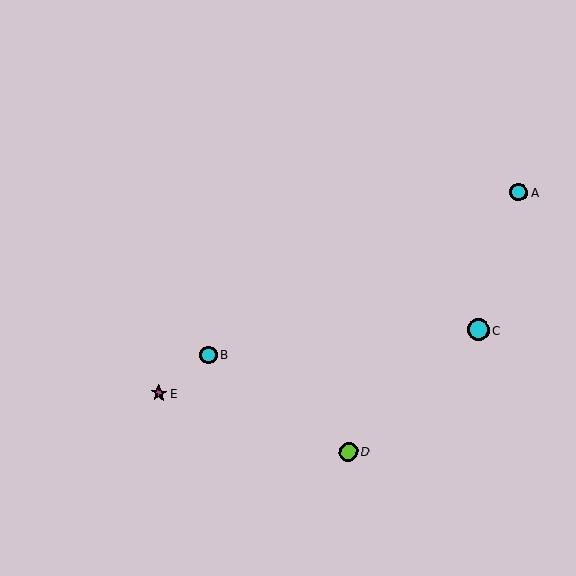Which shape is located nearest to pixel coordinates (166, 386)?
The magenta star (labeled E) at (159, 393) is nearest to that location.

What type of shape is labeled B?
Shape B is a cyan circle.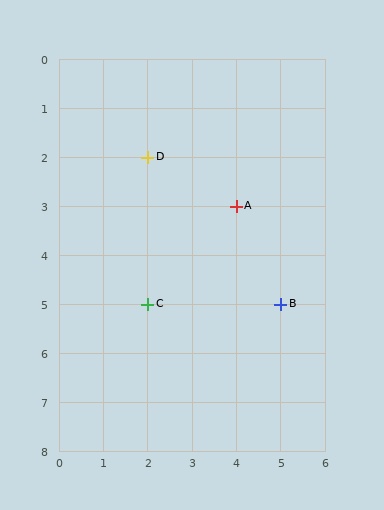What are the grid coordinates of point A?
Point A is at grid coordinates (4, 3).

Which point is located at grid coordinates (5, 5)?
Point B is at (5, 5).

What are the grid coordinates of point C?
Point C is at grid coordinates (2, 5).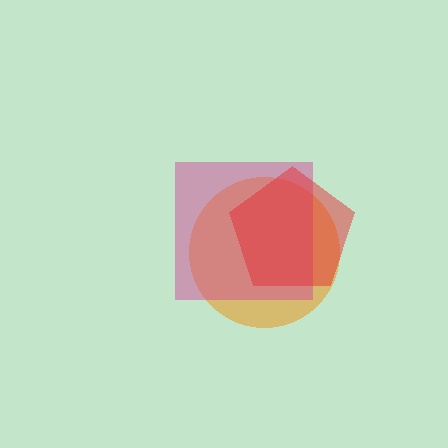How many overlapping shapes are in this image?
There are 3 overlapping shapes in the image.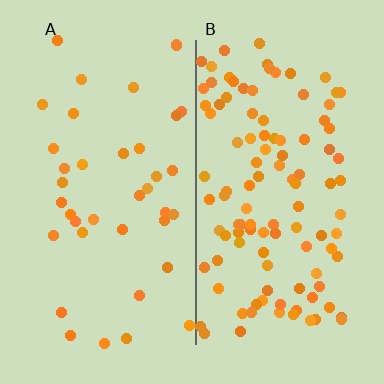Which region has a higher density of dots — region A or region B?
B (the right).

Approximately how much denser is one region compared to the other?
Approximately 2.8× — region B over region A.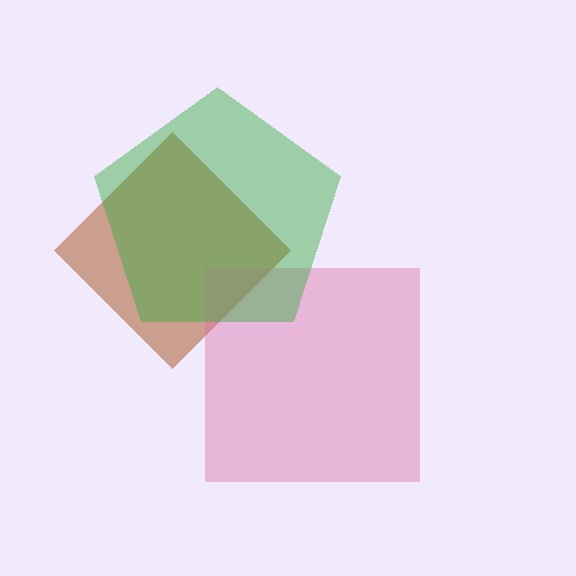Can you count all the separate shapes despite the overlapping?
Yes, there are 3 separate shapes.